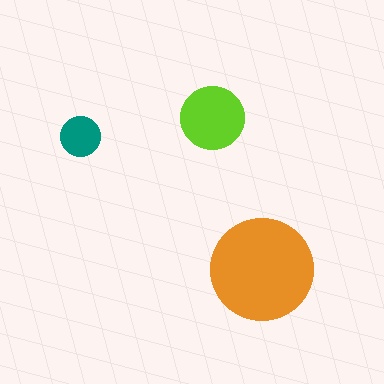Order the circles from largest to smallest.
the orange one, the lime one, the teal one.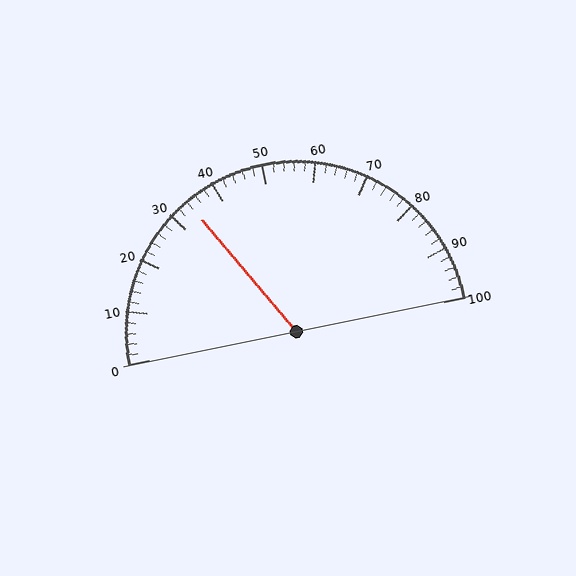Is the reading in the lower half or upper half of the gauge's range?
The reading is in the lower half of the range (0 to 100).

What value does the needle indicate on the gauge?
The needle indicates approximately 34.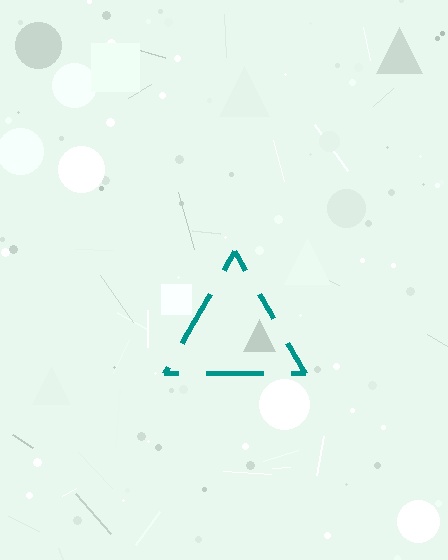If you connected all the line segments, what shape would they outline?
They would outline a triangle.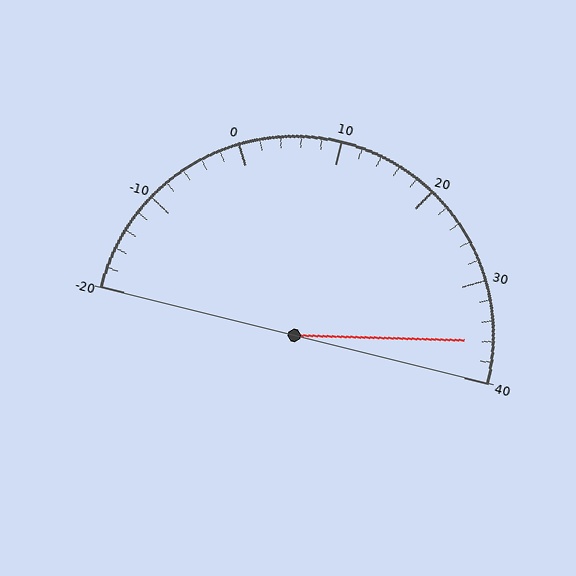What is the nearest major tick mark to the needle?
The nearest major tick mark is 40.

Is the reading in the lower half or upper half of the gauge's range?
The reading is in the upper half of the range (-20 to 40).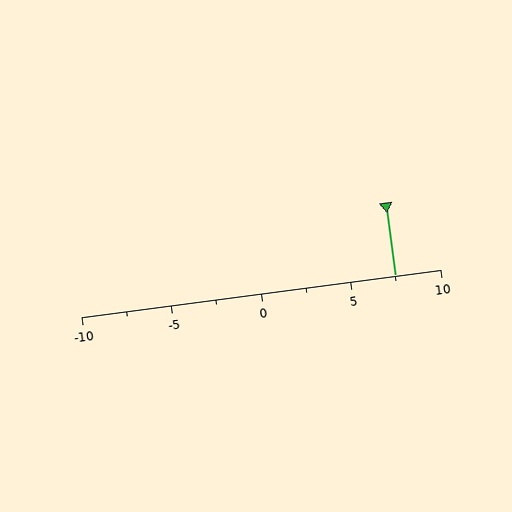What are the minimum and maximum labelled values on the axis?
The axis runs from -10 to 10.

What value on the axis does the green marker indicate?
The marker indicates approximately 7.5.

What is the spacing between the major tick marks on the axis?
The major ticks are spaced 5 apart.